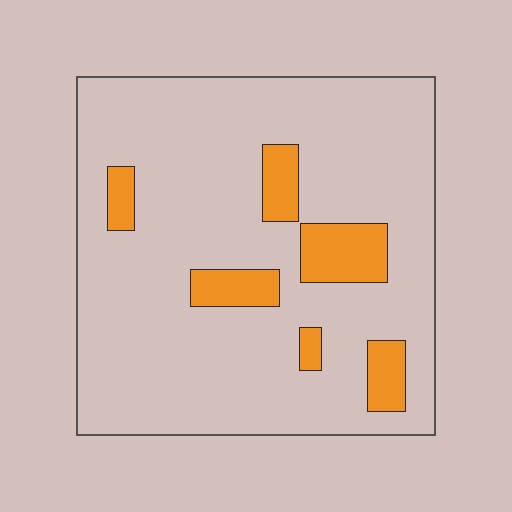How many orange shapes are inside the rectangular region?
6.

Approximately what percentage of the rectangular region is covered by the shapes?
Approximately 15%.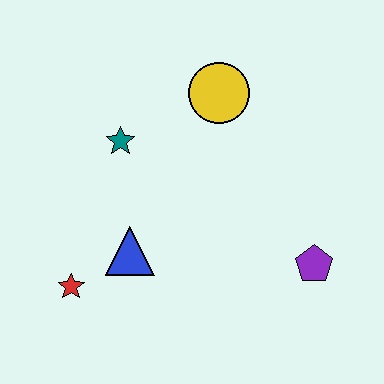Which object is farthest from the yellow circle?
The red star is farthest from the yellow circle.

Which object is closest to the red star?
The blue triangle is closest to the red star.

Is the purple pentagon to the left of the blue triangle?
No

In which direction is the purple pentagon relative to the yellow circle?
The purple pentagon is below the yellow circle.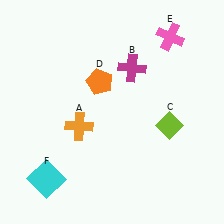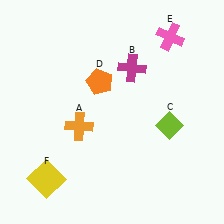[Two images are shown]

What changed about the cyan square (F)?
In Image 1, F is cyan. In Image 2, it changed to yellow.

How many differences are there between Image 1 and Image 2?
There is 1 difference between the two images.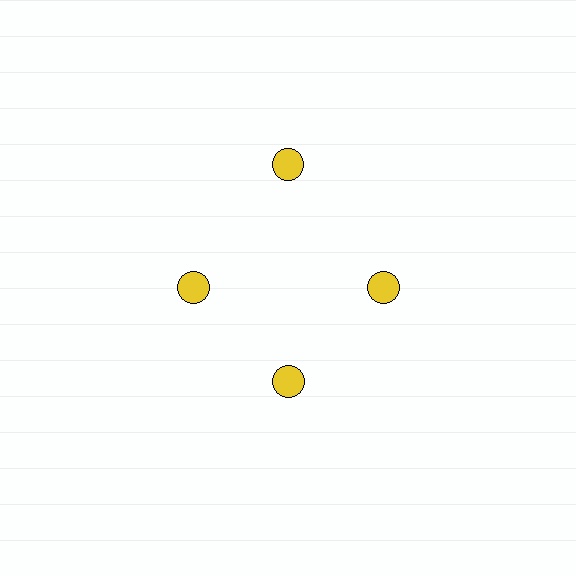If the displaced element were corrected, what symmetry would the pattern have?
It would have 4-fold rotational symmetry — the pattern would map onto itself every 90 degrees.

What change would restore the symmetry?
The symmetry would be restored by moving it inward, back onto the ring so that all 4 circles sit at equal angles and equal distance from the center.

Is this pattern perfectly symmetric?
No. The 4 yellow circles are arranged in a ring, but one element near the 12 o'clock position is pushed outward from the center, breaking the 4-fold rotational symmetry.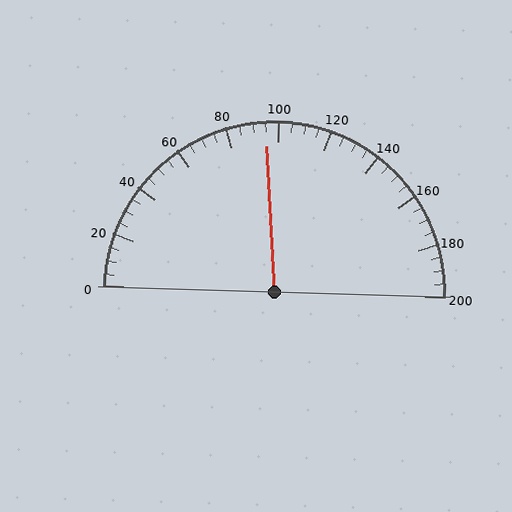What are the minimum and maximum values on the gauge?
The gauge ranges from 0 to 200.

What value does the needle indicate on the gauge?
The needle indicates approximately 95.